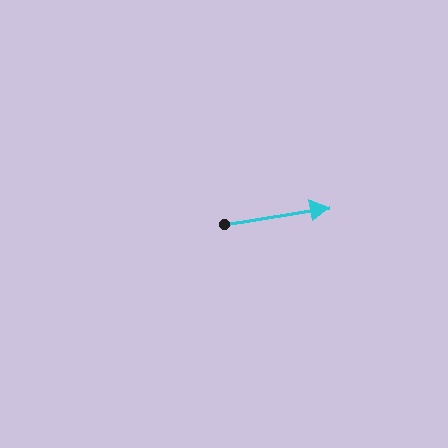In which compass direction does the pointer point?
East.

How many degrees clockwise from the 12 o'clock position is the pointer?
Approximately 81 degrees.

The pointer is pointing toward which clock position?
Roughly 3 o'clock.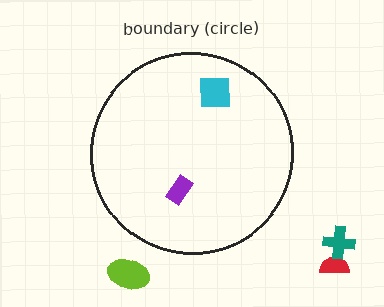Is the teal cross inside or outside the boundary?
Outside.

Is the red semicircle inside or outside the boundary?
Outside.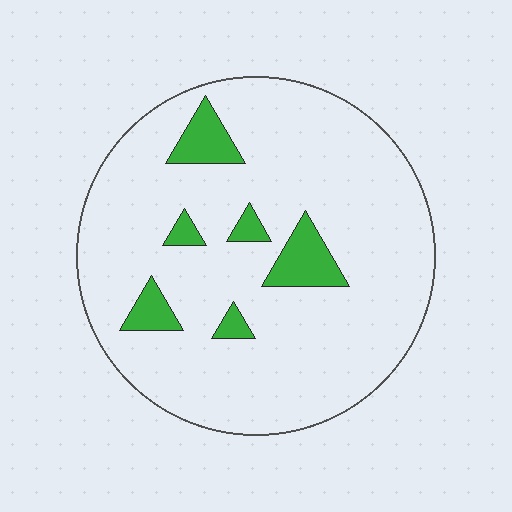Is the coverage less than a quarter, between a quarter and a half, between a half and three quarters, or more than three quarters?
Less than a quarter.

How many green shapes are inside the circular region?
6.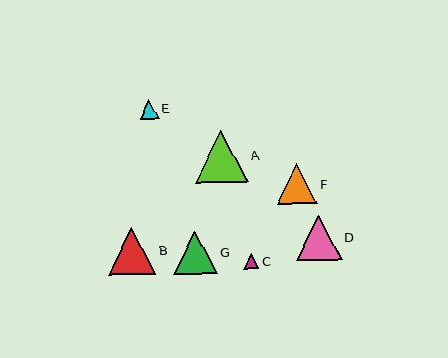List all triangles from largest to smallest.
From largest to smallest: A, B, D, G, F, E, C.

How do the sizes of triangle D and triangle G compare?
Triangle D and triangle G are approximately the same size.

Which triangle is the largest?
Triangle A is the largest with a size of approximately 53 pixels.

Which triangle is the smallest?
Triangle C is the smallest with a size of approximately 15 pixels.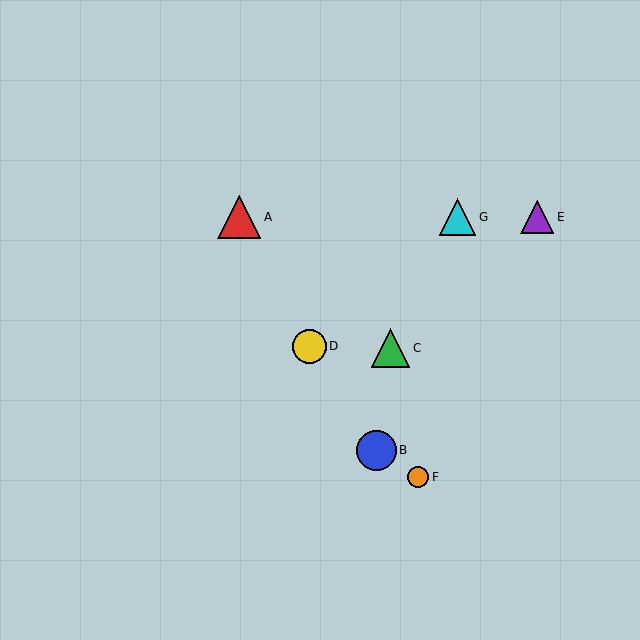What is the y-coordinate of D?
Object D is at y≈346.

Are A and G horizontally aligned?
Yes, both are at y≈217.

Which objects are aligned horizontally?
Objects A, E, G are aligned horizontally.